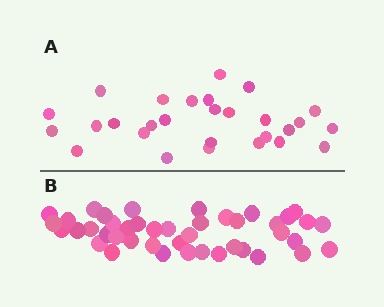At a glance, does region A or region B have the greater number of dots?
Region B (the bottom region) has more dots.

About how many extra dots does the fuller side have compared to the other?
Region B has approximately 15 more dots than region A.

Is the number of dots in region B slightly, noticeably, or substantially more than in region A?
Region B has substantially more. The ratio is roughly 1.6 to 1.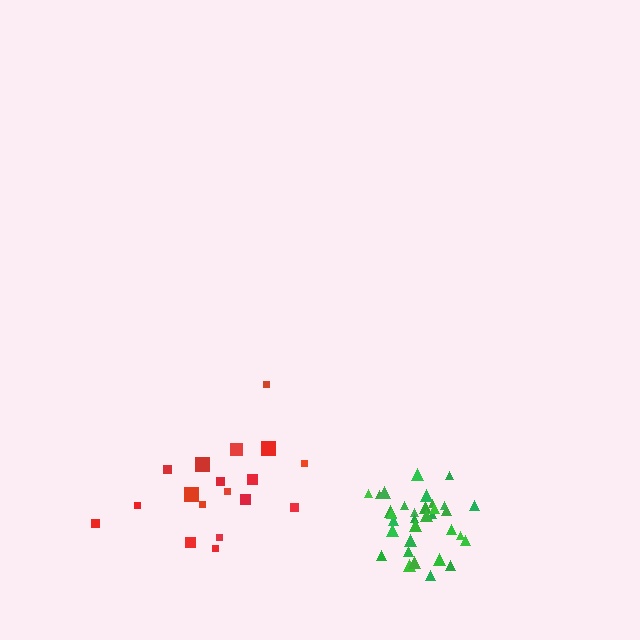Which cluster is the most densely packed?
Green.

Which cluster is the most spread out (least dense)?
Red.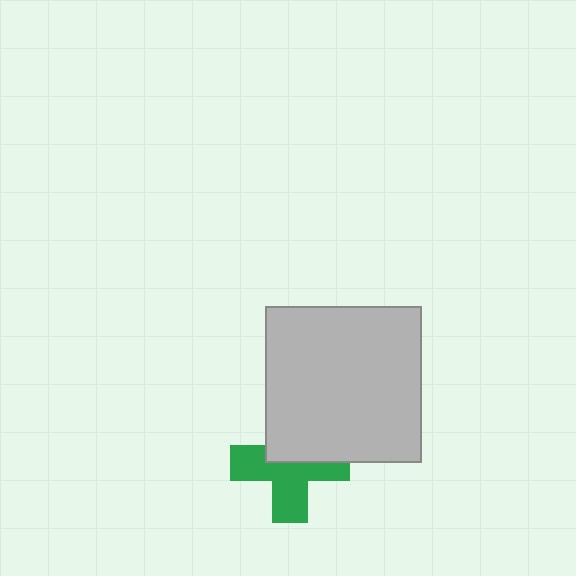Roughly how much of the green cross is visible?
About half of it is visible (roughly 59%).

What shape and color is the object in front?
The object in front is a light gray square.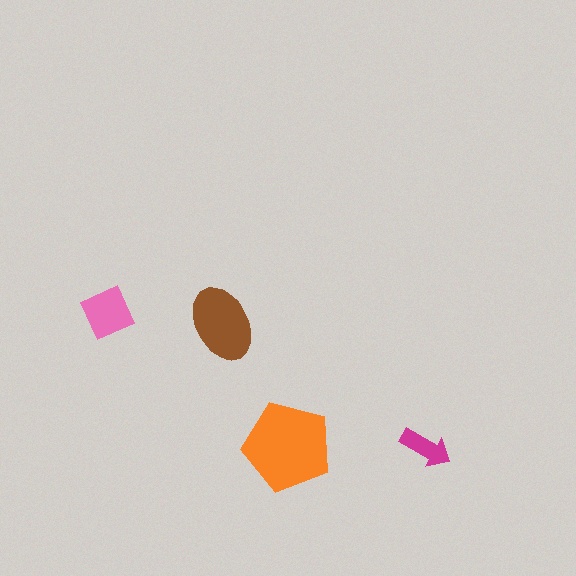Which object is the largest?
The orange pentagon.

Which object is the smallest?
The magenta arrow.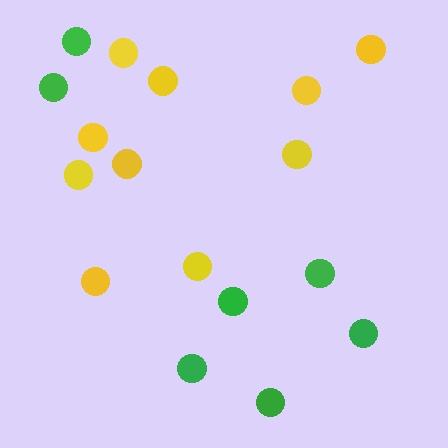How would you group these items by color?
There are 2 groups: one group of yellow circles (10) and one group of green circles (7).